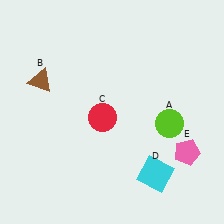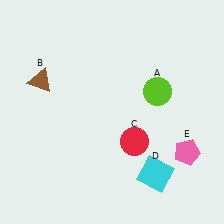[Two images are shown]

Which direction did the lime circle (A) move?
The lime circle (A) moved up.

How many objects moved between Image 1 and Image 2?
2 objects moved between the two images.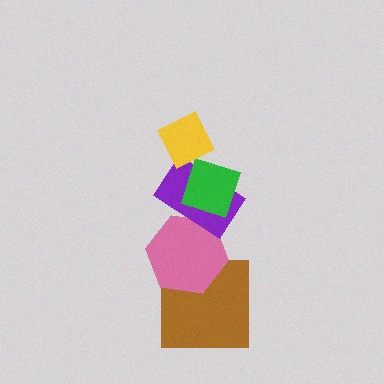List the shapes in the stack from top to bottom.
From top to bottom: the yellow diamond, the green diamond, the purple rectangle, the pink hexagon, the brown square.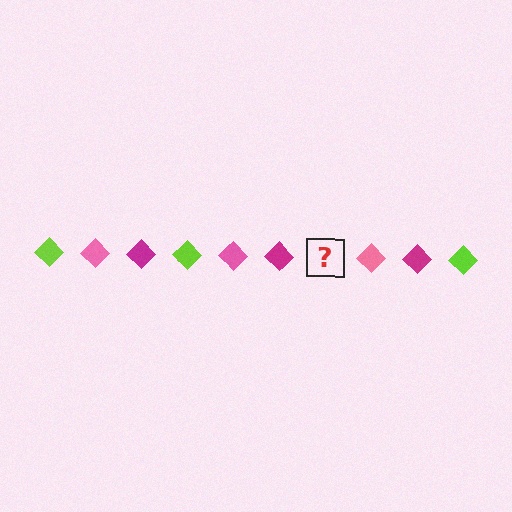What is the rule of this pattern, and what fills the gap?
The rule is that the pattern cycles through lime, pink, magenta diamonds. The gap should be filled with a lime diamond.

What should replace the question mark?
The question mark should be replaced with a lime diamond.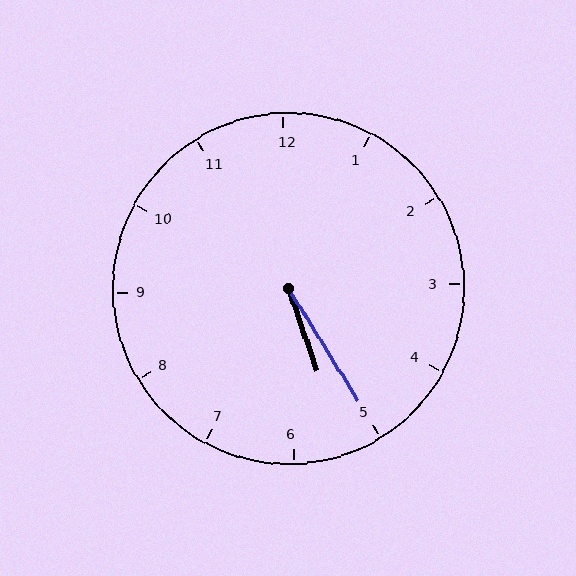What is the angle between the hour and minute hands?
Approximately 12 degrees.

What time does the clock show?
5:25.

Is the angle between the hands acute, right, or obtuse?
It is acute.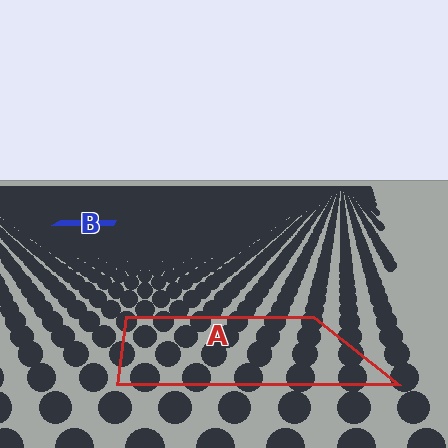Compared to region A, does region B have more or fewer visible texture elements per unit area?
Region B has more texture elements per unit area — they are packed more densely because it is farther away.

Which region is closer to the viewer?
Region A is closer. The texture elements there are larger and more spread out.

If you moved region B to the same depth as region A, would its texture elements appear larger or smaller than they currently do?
They would appear larger. At a closer depth, the same texture elements are projected at a bigger on-screen size.